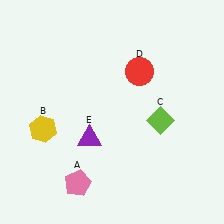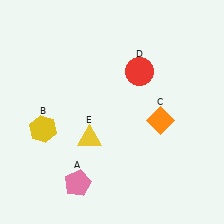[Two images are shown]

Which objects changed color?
C changed from lime to orange. E changed from purple to yellow.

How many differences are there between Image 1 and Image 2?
There are 2 differences between the two images.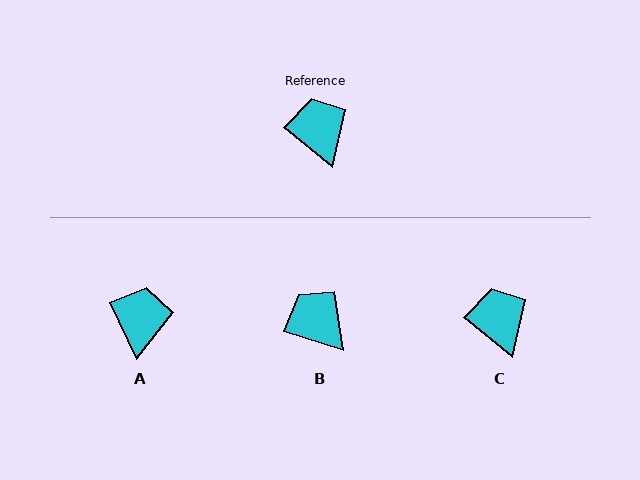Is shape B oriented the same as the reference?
No, it is off by about 22 degrees.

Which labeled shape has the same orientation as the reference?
C.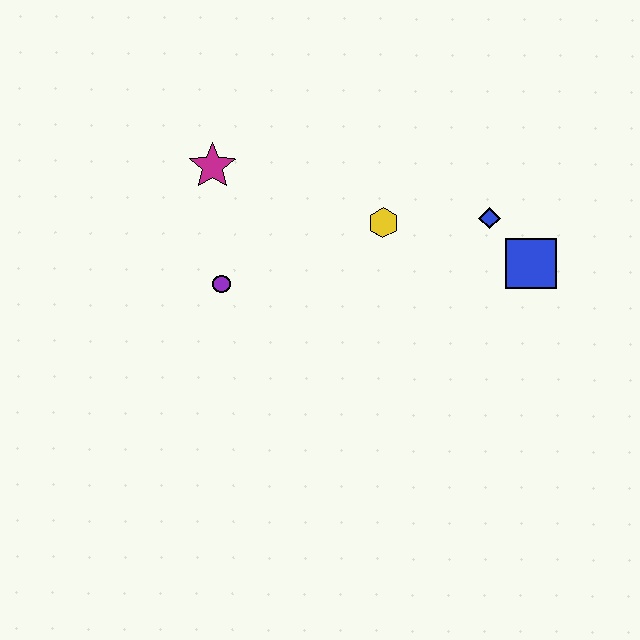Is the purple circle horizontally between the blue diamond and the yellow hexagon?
No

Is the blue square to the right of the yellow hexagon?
Yes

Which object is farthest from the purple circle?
The blue square is farthest from the purple circle.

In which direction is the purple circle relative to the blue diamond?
The purple circle is to the left of the blue diamond.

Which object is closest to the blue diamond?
The blue square is closest to the blue diamond.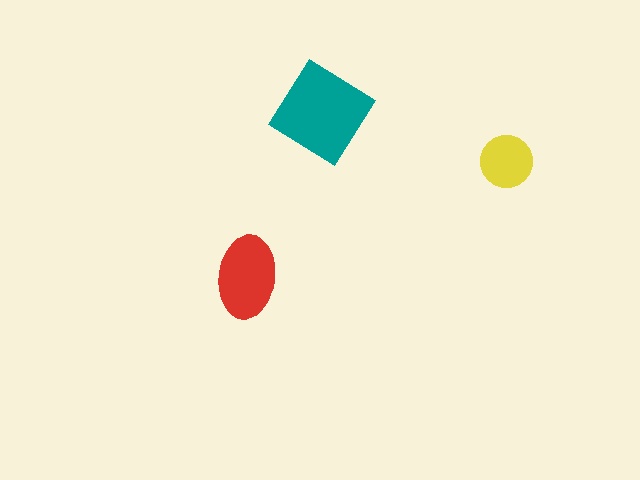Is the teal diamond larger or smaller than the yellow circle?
Larger.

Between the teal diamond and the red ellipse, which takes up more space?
The teal diamond.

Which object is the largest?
The teal diamond.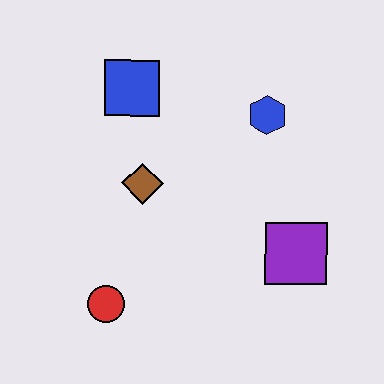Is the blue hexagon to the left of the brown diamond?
No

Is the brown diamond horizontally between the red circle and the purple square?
Yes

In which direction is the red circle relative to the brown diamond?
The red circle is below the brown diamond.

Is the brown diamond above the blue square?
No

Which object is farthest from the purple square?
The blue square is farthest from the purple square.